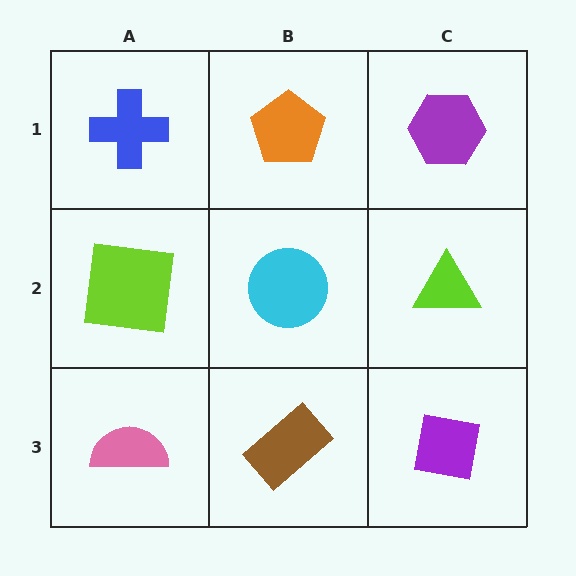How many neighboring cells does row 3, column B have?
3.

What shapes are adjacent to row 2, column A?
A blue cross (row 1, column A), a pink semicircle (row 3, column A), a cyan circle (row 2, column B).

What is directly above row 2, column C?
A purple hexagon.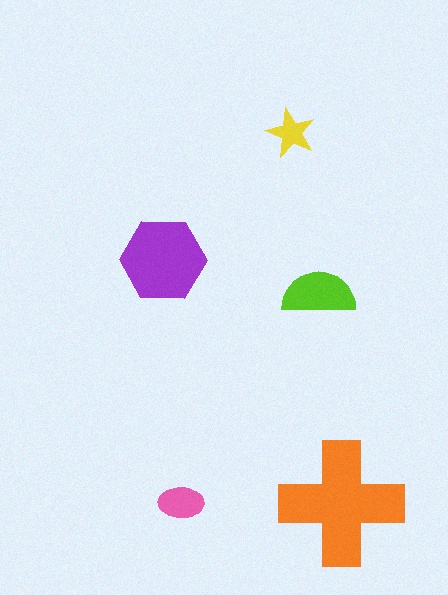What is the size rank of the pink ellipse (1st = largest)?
4th.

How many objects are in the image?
There are 5 objects in the image.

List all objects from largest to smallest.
The orange cross, the purple hexagon, the lime semicircle, the pink ellipse, the yellow star.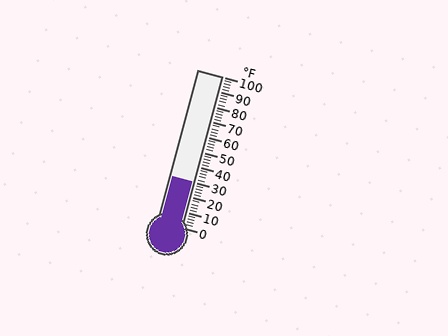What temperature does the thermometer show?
The thermometer shows approximately 30°F.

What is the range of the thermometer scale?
The thermometer scale ranges from 0°F to 100°F.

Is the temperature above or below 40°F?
The temperature is below 40°F.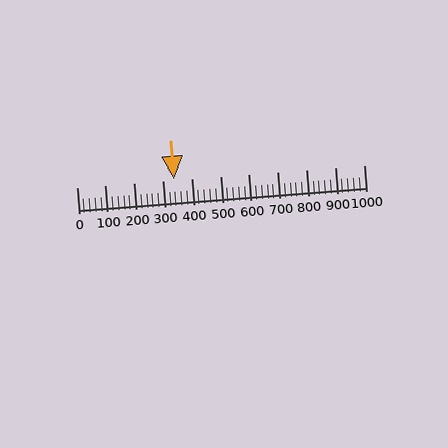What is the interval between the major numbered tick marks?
The major tick marks are spaced 100 units apart.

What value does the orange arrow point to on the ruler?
The orange arrow points to approximately 340.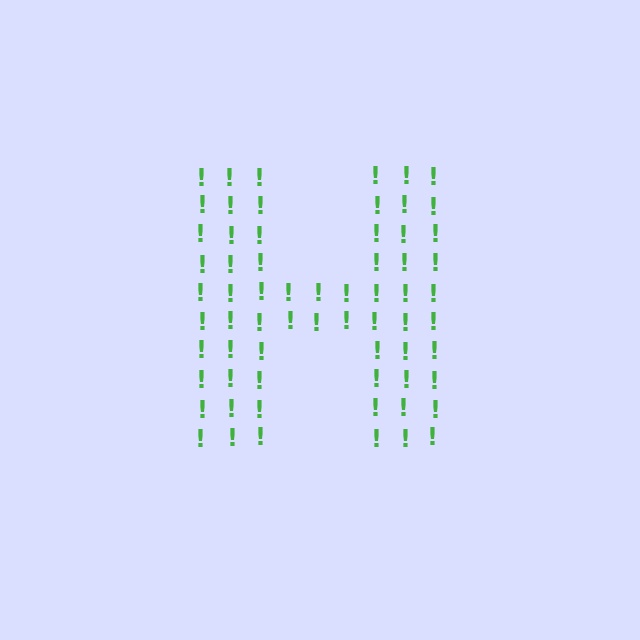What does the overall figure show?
The overall figure shows the letter H.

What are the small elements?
The small elements are exclamation marks.